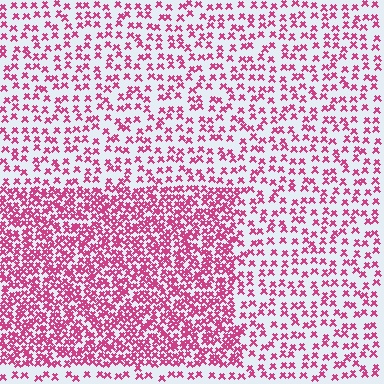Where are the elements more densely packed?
The elements are more densely packed inside the rectangle boundary.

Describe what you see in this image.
The image contains small magenta elements arranged at two different densities. A rectangle-shaped region is visible where the elements are more densely packed than the surrounding area.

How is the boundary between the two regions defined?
The boundary is defined by a change in element density (approximately 2.2x ratio). All elements are the same color, size, and shape.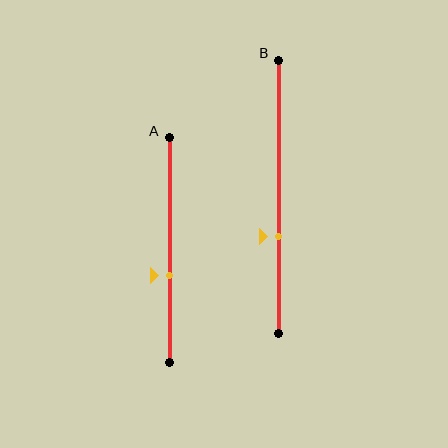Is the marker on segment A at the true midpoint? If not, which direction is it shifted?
No, the marker on segment A is shifted downward by about 11% of the segment length.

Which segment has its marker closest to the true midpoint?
Segment A has its marker closest to the true midpoint.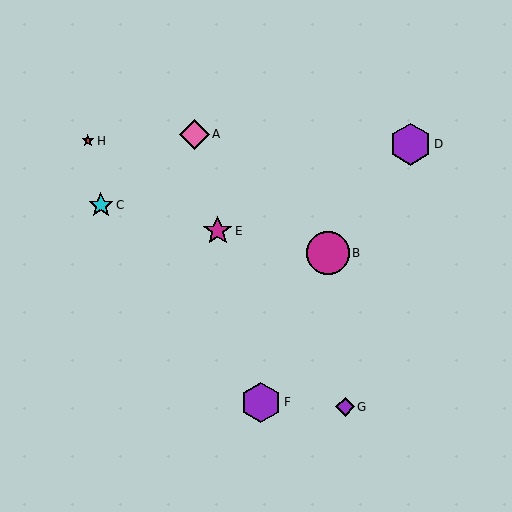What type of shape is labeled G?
Shape G is a purple diamond.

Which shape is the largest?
The magenta circle (labeled B) is the largest.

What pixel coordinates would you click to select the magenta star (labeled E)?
Click at (218, 231) to select the magenta star E.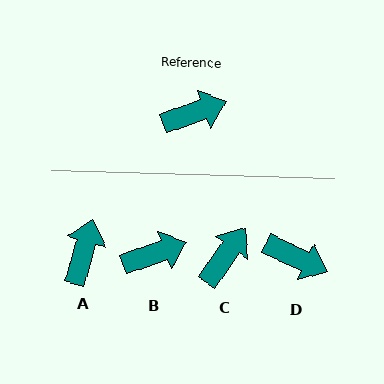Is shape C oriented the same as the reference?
No, it is off by about 35 degrees.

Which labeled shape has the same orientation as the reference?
B.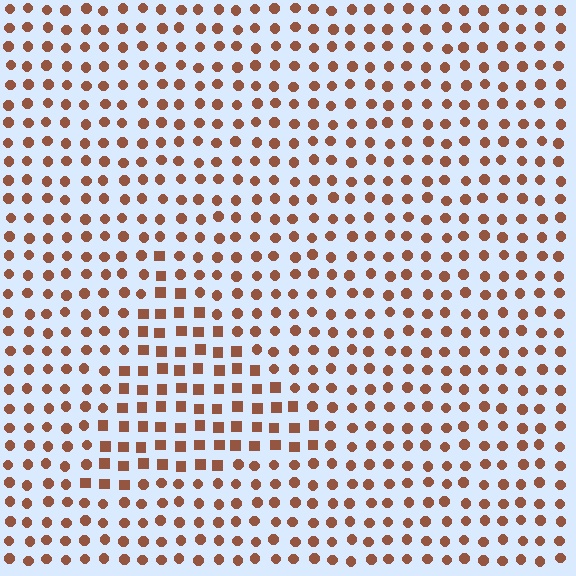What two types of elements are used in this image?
The image uses squares inside the triangle region and circles outside it.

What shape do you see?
I see a triangle.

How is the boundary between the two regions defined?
The boundary is defined by a change in element shape: squares inside vs. circles outside. All elements share the same color and spacing.